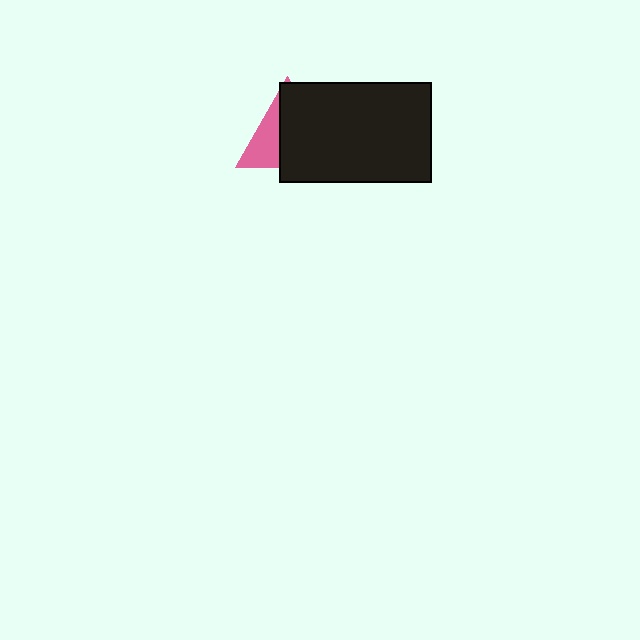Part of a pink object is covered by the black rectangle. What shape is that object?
It is a triangle.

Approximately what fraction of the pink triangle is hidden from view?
Roughly 64% of the pink triangle is hidden behind the black rectangle.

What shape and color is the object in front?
The object in front is a black rectangle.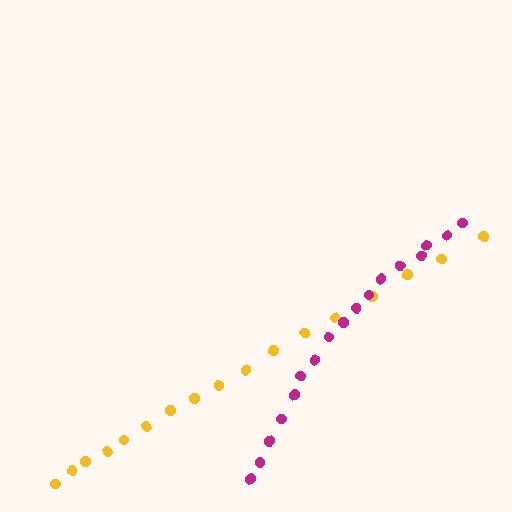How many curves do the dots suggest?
There are 2 distinct paths.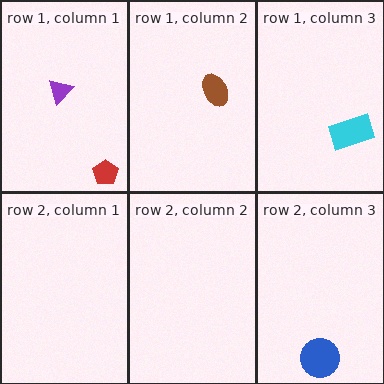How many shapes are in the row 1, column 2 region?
1.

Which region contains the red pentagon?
The row 1, column 1 region.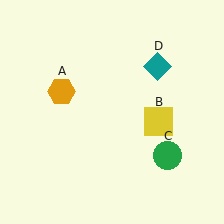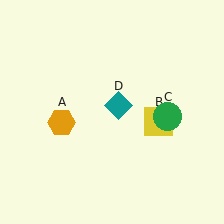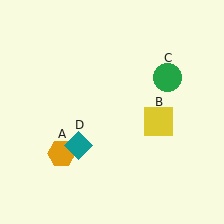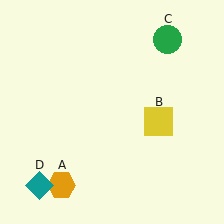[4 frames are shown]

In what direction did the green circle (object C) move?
The green circle (object C) moved up.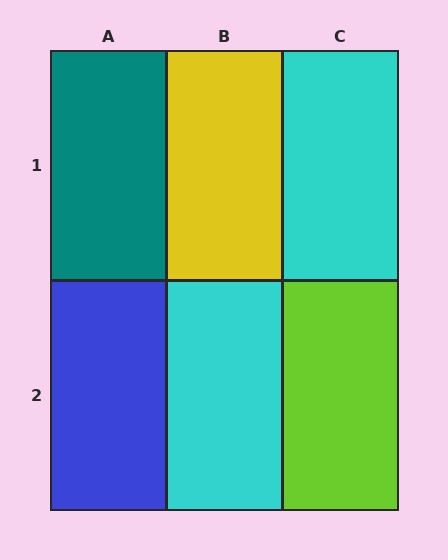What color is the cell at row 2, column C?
Lime.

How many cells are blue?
1 cell is blue.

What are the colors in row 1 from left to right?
Teal, yellow, cyan.